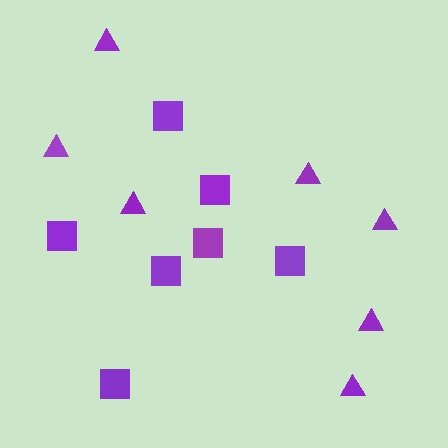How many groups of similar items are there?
There are 2 groups: one group of triangles (7) and one group of squares (7).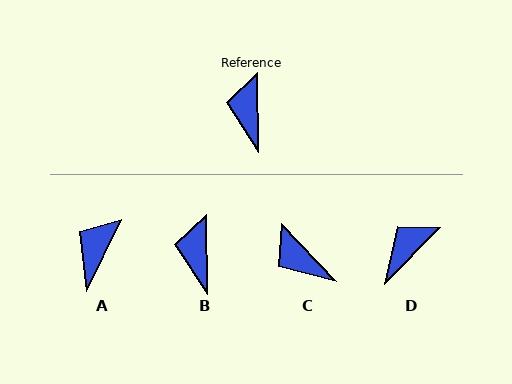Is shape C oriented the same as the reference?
No, it is off by about 43 degrees.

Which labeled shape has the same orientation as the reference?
B.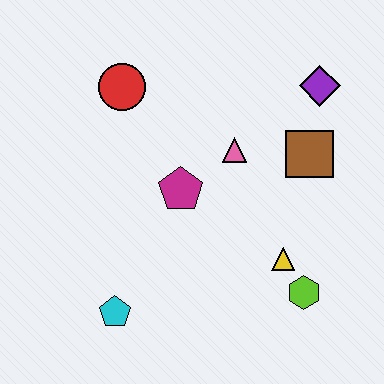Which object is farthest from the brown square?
The cyan pentagon is farthest from the brown square.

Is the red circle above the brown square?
Yes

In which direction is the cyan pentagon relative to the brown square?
The cyan pentagon is to the left of the brown square.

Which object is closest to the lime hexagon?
The yellow triangle is closest to the lime hexagon.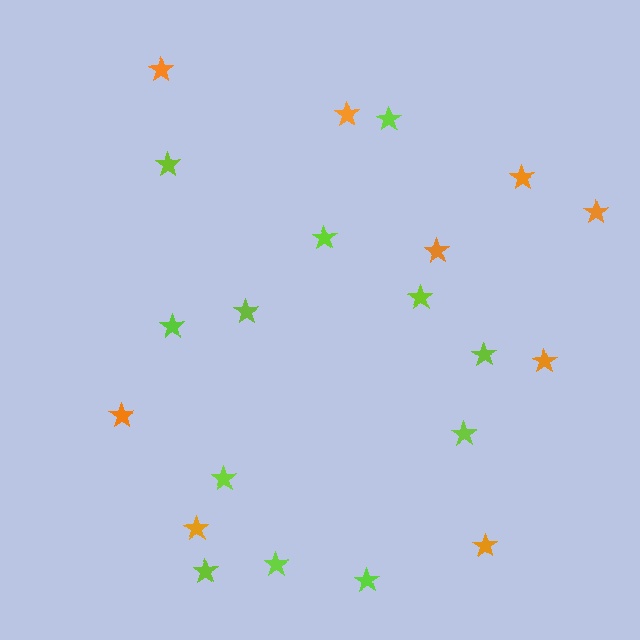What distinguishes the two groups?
There are 2 groups: one group of lime stars (12) and one group of orange stars (9).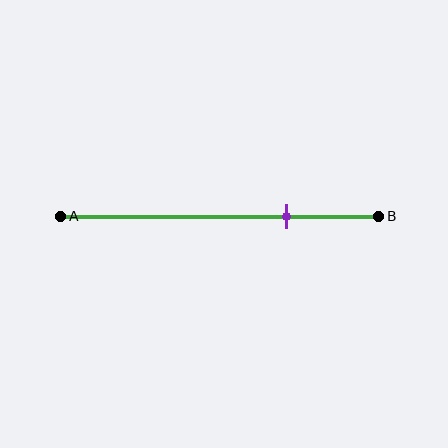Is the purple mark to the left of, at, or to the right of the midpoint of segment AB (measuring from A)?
The purple mark is to the right of the midpoint of segment AB.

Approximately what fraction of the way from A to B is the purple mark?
The purple mark is approximately 70% of the way from A to B.